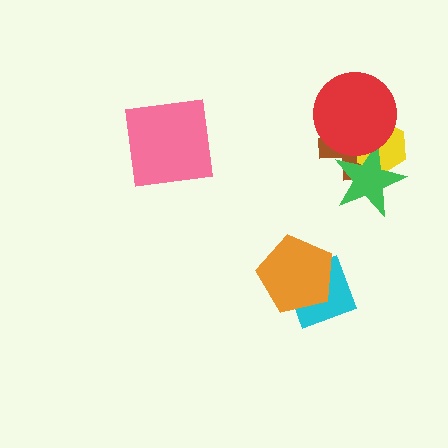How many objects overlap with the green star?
3 objects overlap with the green star.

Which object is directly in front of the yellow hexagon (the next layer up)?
The green star is directly in front of the yellow hexagon.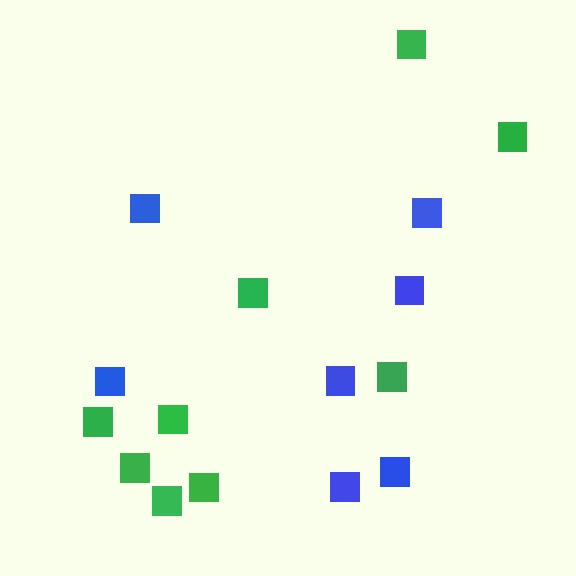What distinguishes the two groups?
There are 2 groups: one group of green squares (9) and one group of blue squares (7).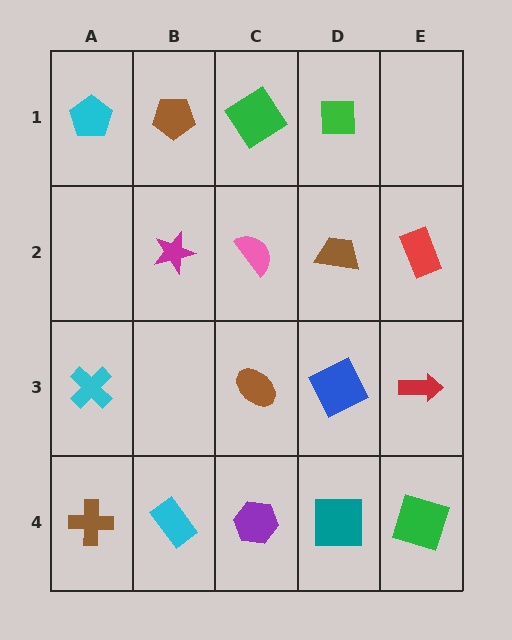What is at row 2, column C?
A pink semicircle.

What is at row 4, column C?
A purple hexagon.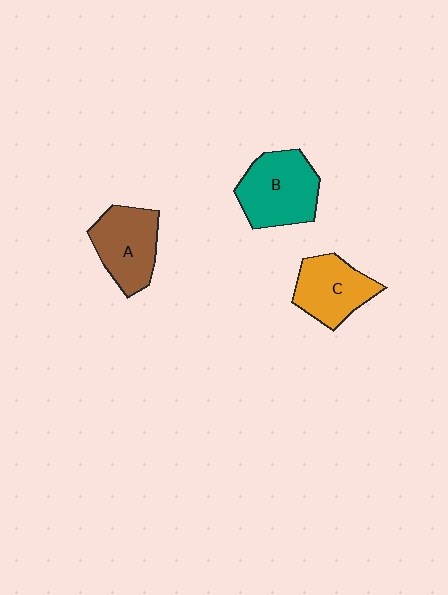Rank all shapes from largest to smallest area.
From largest to smallest: B (teal), A (brown), C (orange).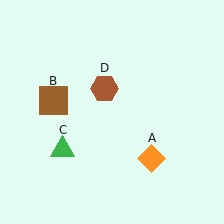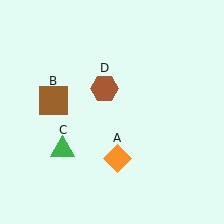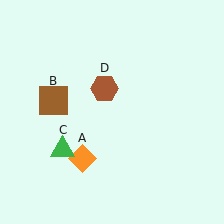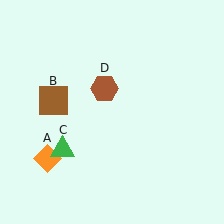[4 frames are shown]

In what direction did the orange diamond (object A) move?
The orange diamond (object A) moved left.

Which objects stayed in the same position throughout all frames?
Brown square (object B) and green triangle (object C) and brown hexagon (object D) remained stationary.